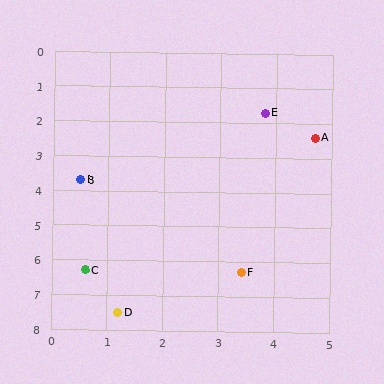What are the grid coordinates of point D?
Point D is at approximately (1.2, 7.5).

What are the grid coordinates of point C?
Point C is at approximately (0.6, 6.3).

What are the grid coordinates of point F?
Point F is at approximately (3.4, 6.3).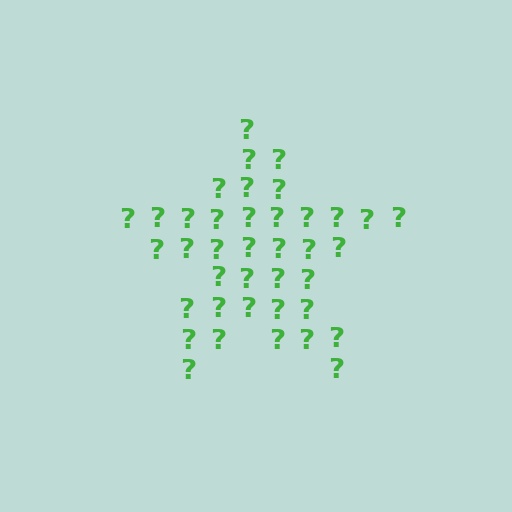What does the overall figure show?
The overall figure shows a star.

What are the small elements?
The small elements are question marks.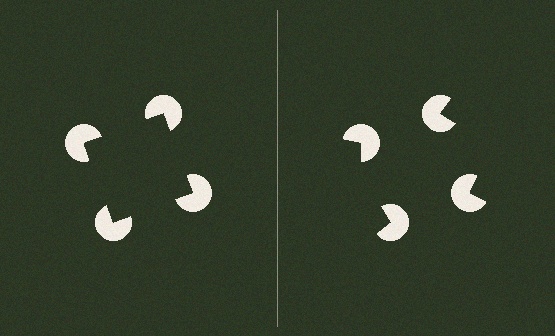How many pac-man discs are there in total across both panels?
8 — 4 on each side.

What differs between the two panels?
The pac-man discs are positioned identically on both sides; only the wedge orientations differ. On the left they align to a square; on the right they are misaligned.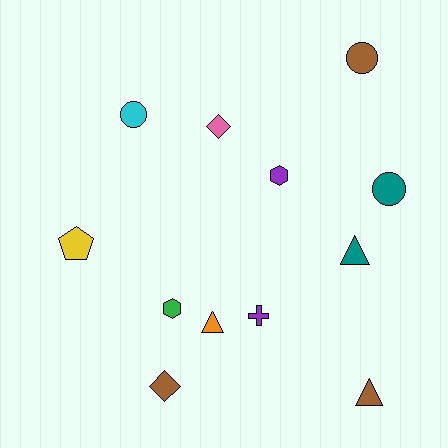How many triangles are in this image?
There are 3 triangles.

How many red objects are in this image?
There are no red objects.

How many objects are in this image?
There are 12 objects.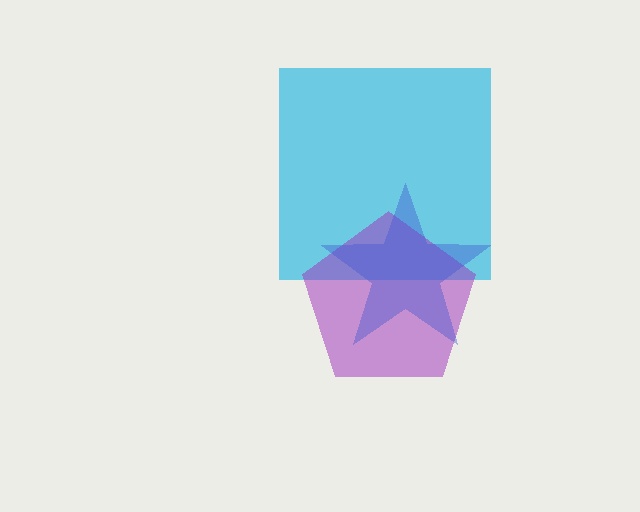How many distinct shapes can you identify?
There are 3 distinct shapes: a cyan square, a purple pentagon, a blue star.